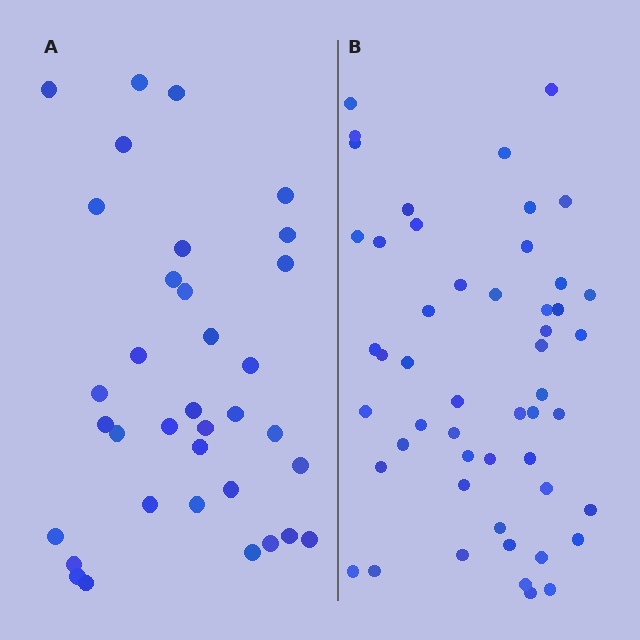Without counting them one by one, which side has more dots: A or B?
Region B (the right region) has more dots.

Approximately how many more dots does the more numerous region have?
Region B has approximately 15 more dots than region A.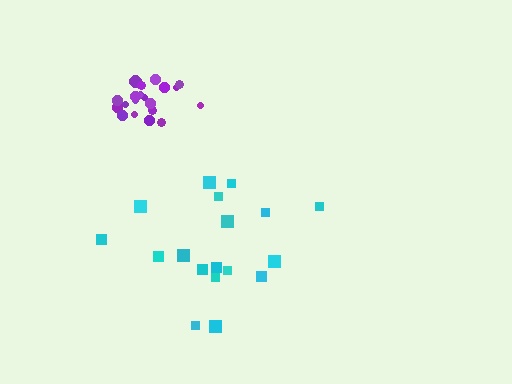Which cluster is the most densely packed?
Purple.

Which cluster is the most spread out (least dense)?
Cyan.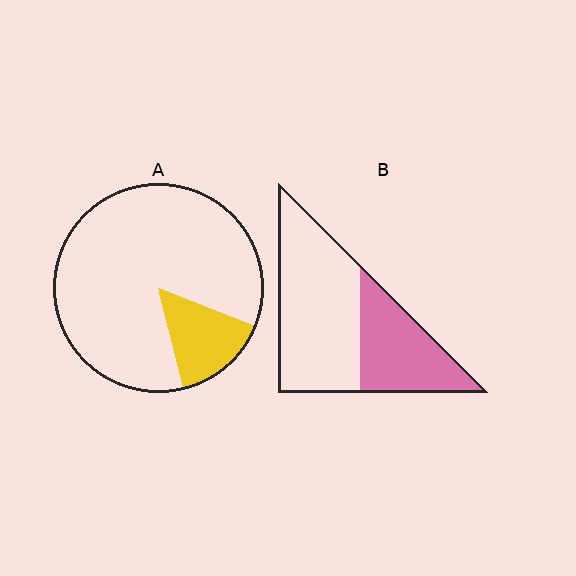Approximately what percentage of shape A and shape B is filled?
A is approximately 15% and B is approximately 35%.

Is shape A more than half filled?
No.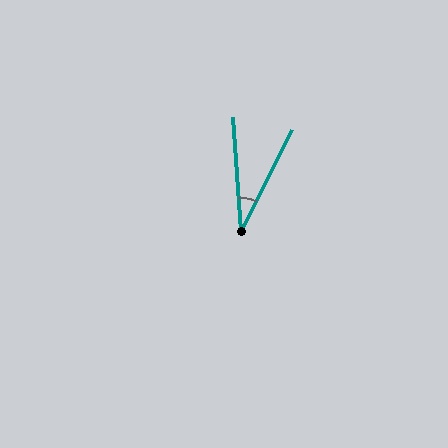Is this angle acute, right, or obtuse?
It is acute.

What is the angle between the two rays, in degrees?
Approximately 31 degrees.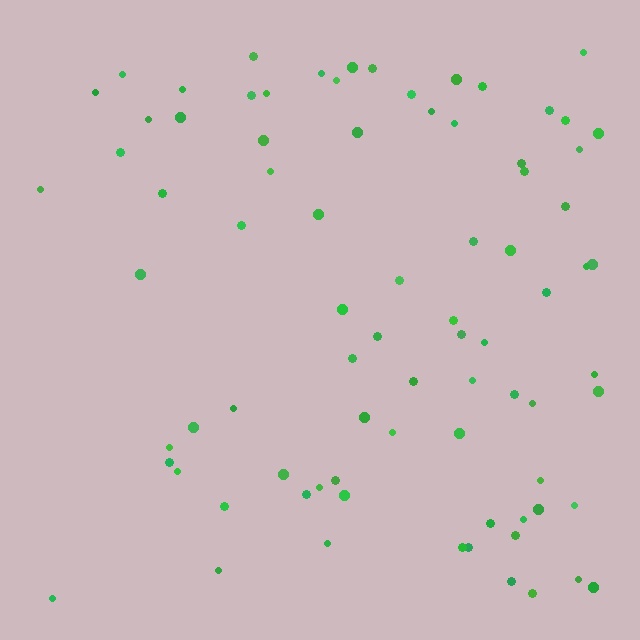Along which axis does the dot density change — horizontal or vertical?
Horizontal.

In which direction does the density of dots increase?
From left to right, with the right side densest.